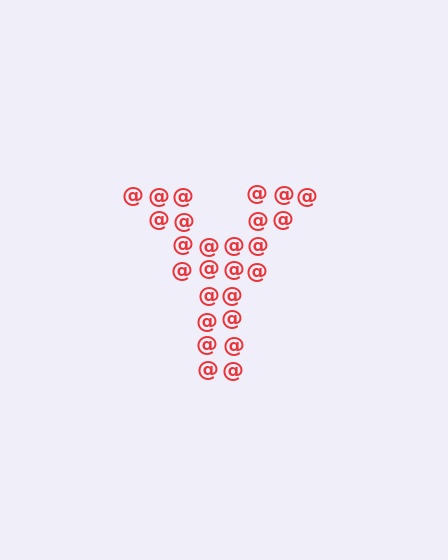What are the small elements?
The small elements are at signs.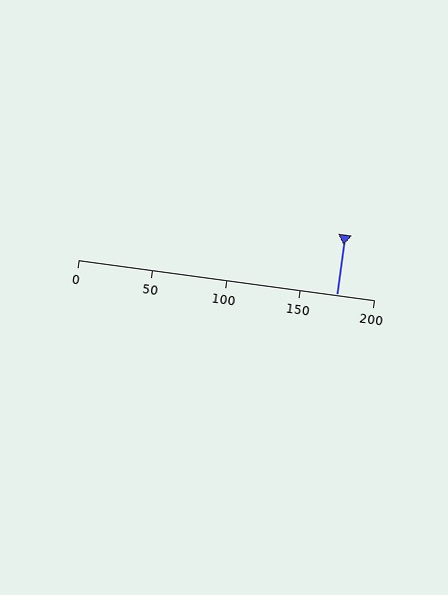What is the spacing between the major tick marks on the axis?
The major ticks are spaced 50 apart.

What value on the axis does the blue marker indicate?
The marker indicates approximately 175.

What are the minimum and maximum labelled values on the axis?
The axis runs from 0 to 200.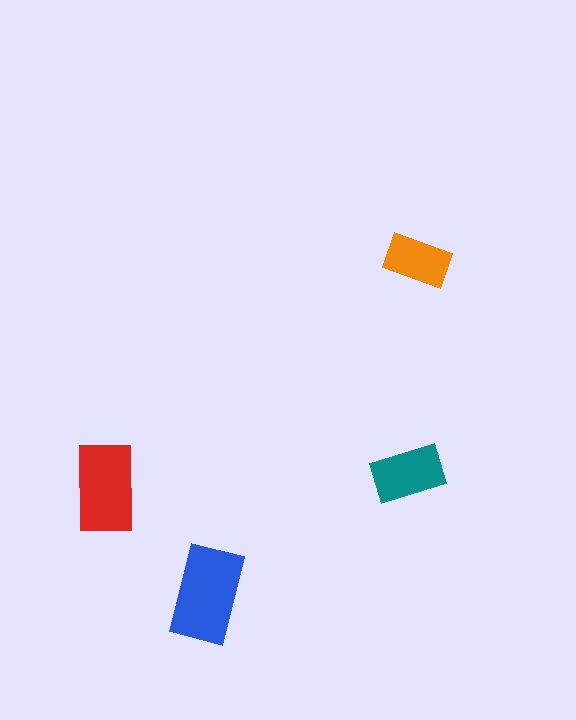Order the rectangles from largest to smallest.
the blue one, the red one, the teal one, the orange one.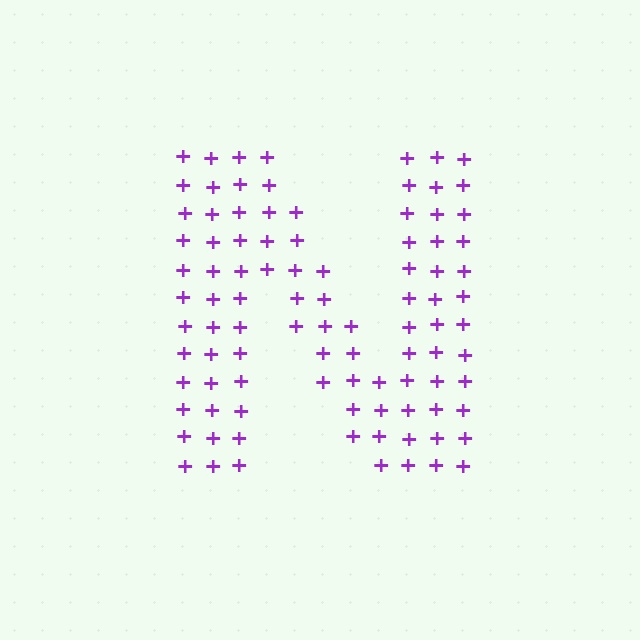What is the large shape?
The large shape is the letter N.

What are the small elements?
The small elements are plus signs.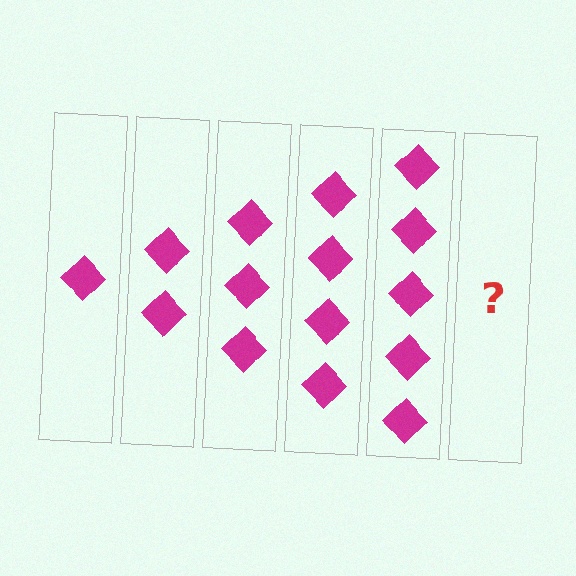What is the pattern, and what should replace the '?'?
The pattern is that each step adds one more diamond. The '?' should be 6 diamonds.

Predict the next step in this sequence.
The next step is 6 diamonds.